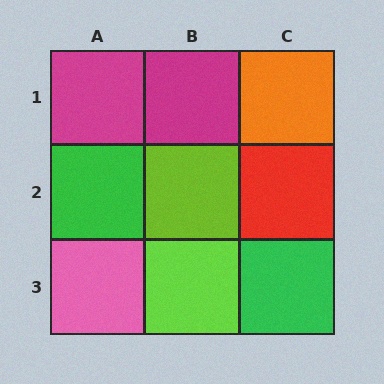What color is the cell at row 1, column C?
Orange.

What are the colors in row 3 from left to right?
Pink, lime, green.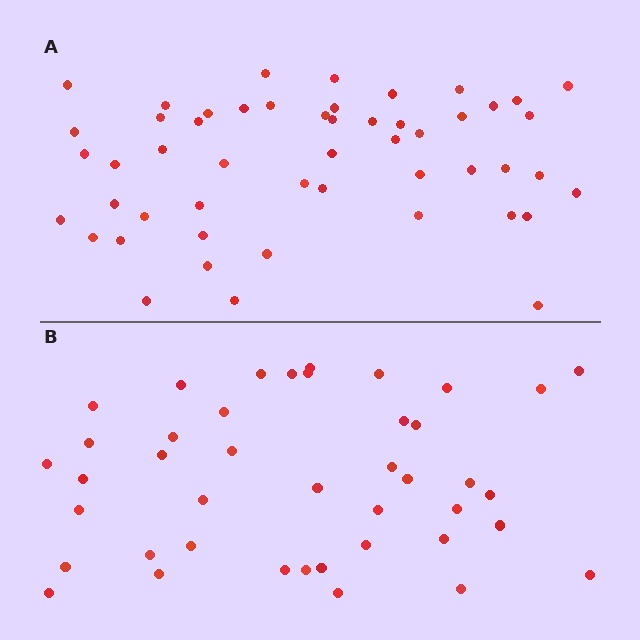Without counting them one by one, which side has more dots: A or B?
Region A (the top region) has more dots.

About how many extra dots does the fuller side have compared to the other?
Region A has roughly 8 or so more dots than region B.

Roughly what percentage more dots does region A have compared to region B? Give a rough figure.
About 20% more.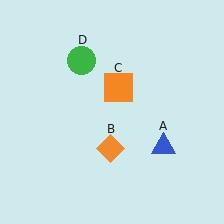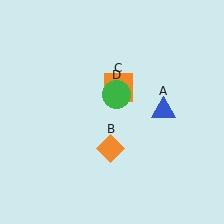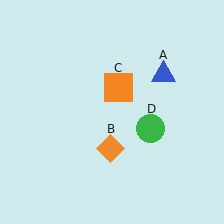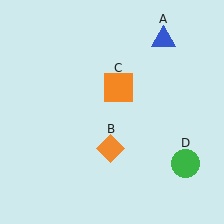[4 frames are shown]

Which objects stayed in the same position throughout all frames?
Orange diamond (object B) and orange square (object C) remained stationary.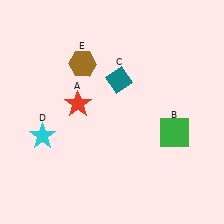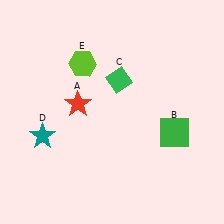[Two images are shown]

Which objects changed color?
C changed from teal to green. D changed from cyan to teal. E changed from brown to lime.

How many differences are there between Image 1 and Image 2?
There are 3 differences between the two images.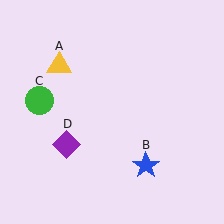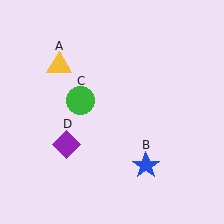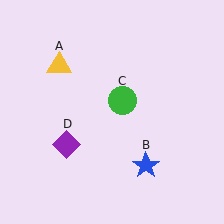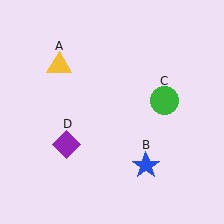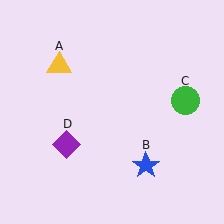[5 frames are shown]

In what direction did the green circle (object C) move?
The green circle (object C) moved right.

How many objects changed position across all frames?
1 object changed position: green circle (object C).